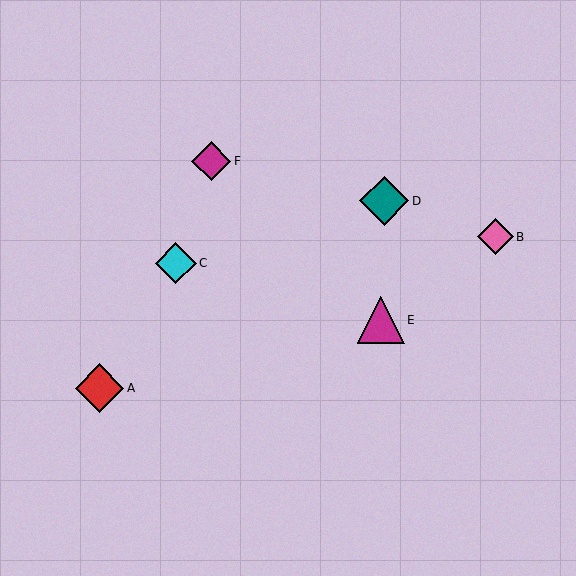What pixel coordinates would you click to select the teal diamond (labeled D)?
Click at (384, 201) to select the teal diamond D.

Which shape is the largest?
The teal diamond (labeled D) is the largest.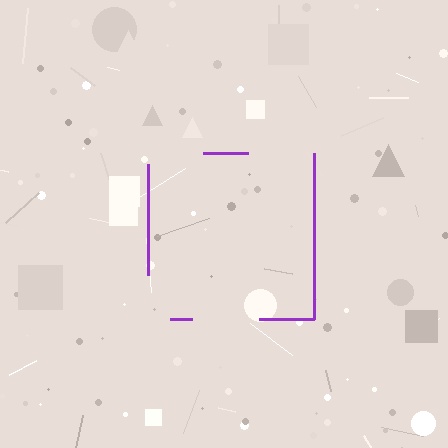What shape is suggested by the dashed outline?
The dashed outline suggests a square.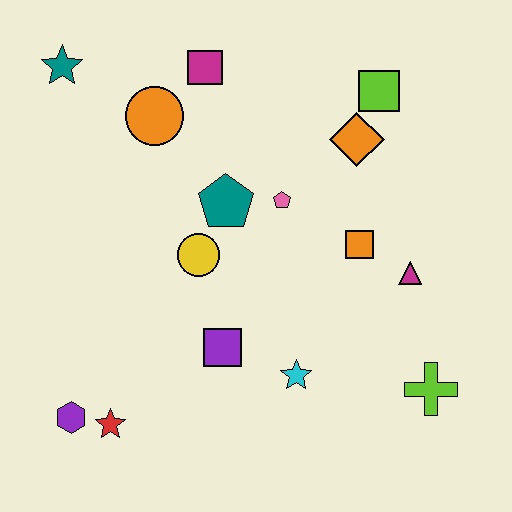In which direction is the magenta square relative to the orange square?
The magenta square is above the orange square.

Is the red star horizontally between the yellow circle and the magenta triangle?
No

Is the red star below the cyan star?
Yes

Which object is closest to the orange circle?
The magenta square is closest to the orange circle.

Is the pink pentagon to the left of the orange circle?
No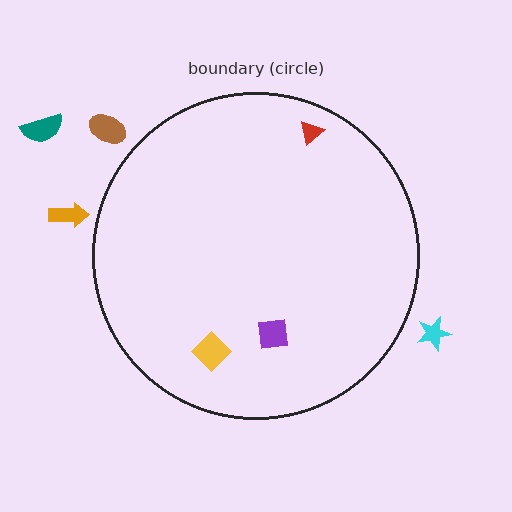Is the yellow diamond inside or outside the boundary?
Inside.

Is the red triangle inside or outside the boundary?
Inside.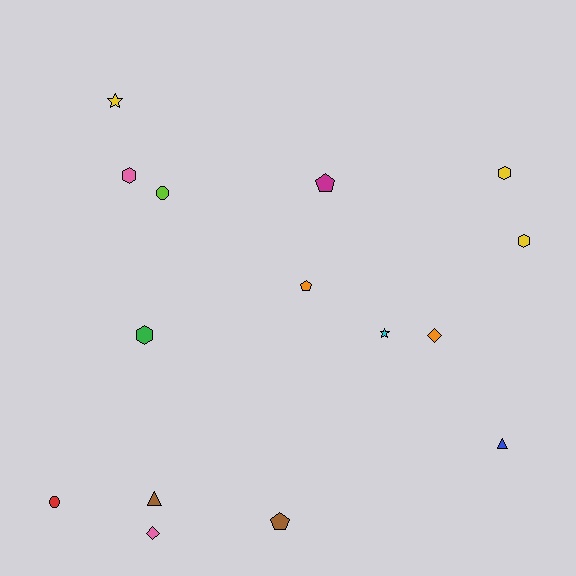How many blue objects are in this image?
There is 1 blue object.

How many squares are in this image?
There are no squares.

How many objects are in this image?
There are 15 objects.